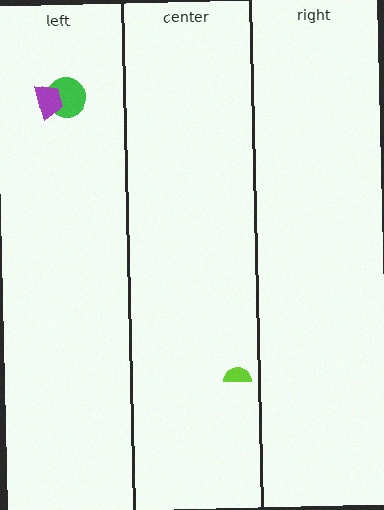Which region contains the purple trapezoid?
The left region.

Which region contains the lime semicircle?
The center region.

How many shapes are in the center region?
1.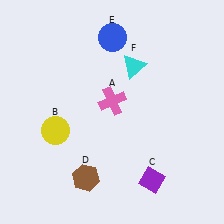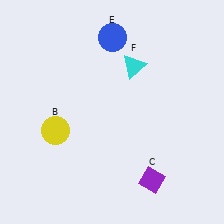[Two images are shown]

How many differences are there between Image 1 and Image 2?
There are 2 differences between the two images.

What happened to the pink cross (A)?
The pink cross (A) was removed in Image 2. It was in the top-right area of Image 1.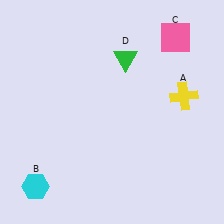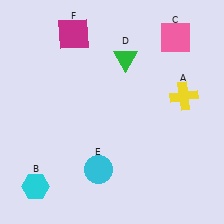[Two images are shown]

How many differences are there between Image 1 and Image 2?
There are 2 differences between the two images.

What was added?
A cyan circle (E), a magenta square (F) were added in Image 2.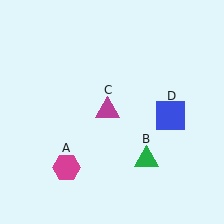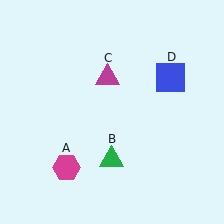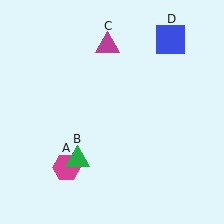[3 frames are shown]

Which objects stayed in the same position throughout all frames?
Magenta hexagon (object A) remained stationary.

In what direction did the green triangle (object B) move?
The green triangle (object B) moved left.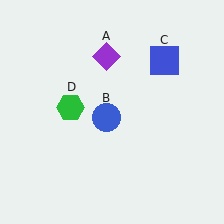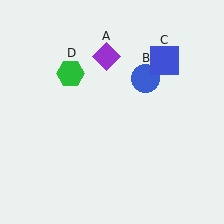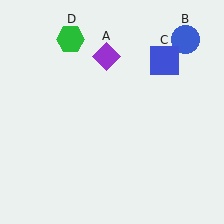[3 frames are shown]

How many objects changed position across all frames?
2 objects changed position: blue circle (object B), green hexagon (object D).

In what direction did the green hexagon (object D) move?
The green hexagon (object D) moved up.